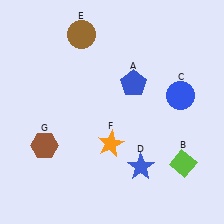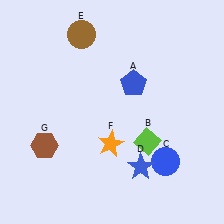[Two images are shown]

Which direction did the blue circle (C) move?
The blue circle (C) moved down.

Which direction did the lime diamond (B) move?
The lime diamond (B) moved left.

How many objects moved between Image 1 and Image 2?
2 objects moved between the two images.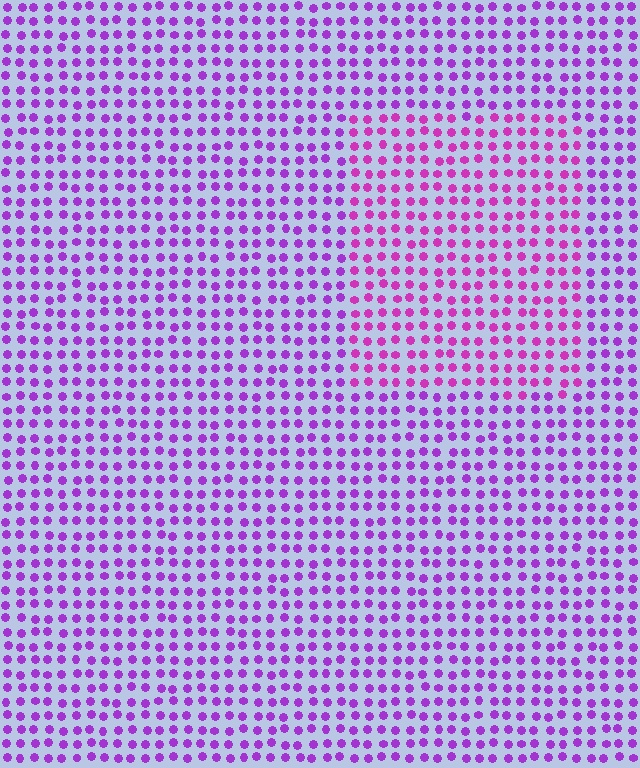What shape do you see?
I see a rectangle.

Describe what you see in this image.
The image is filled with small purple elements in a uniform arrangement. A rectangle-shaped region is visible where the elements are tinted to a slightly different hue, forming a subtle color boundary.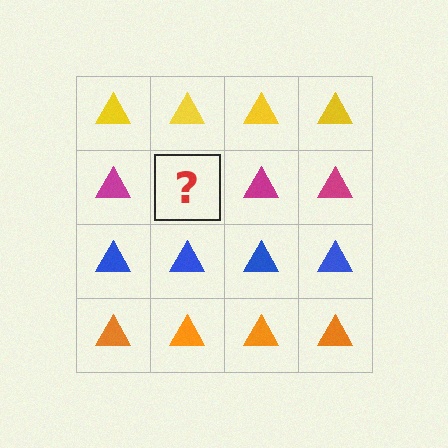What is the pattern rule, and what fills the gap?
The rule is that each row has a consistent color. The gap should be filled with a magenta triangle.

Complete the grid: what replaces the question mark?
The question mark should be replaced with a magenta triangle.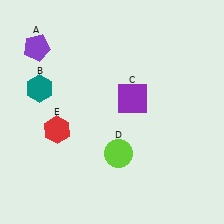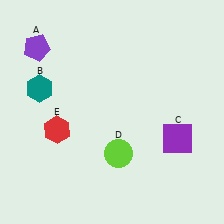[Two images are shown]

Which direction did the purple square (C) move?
The purple square (C) moved right.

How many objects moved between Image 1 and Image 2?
1 object moved between the two images.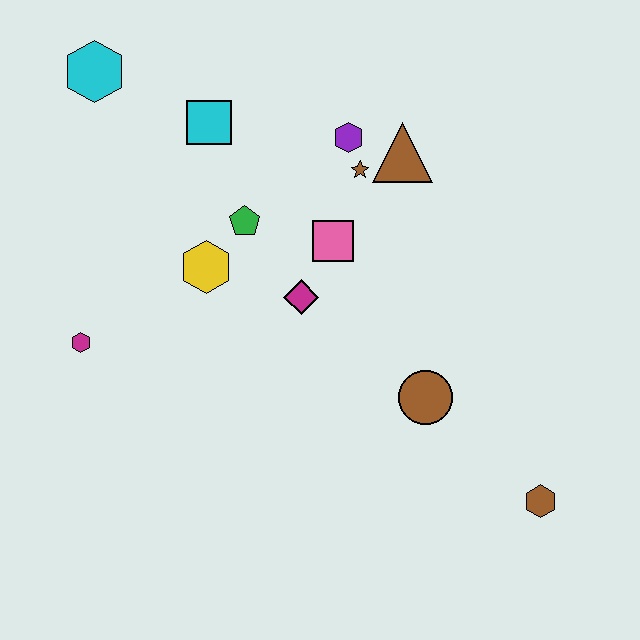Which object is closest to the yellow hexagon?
The green pentagon is closest to the yellow hexagon.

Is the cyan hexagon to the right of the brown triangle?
No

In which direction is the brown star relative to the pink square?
The brown star is above the pink square.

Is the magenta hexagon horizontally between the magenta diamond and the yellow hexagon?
No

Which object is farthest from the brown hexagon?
The cyan hexagon is farthest from the brown hexagon.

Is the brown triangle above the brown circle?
Yes